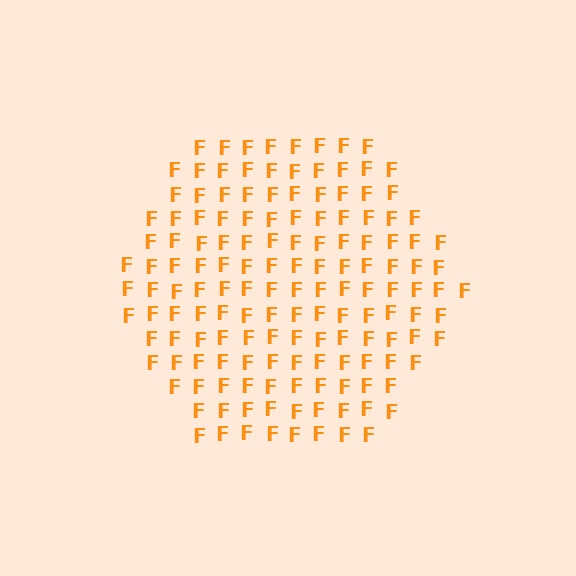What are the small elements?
The small elements are letter F's.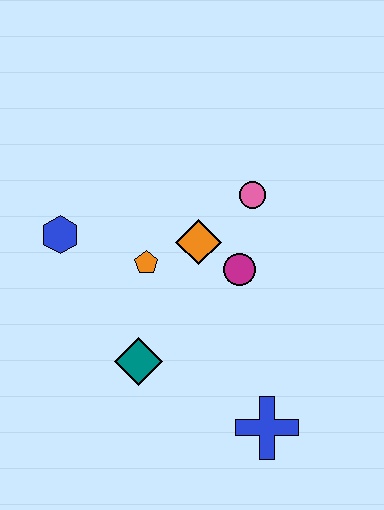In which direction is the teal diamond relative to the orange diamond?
The teal diamond is below the orange diamond.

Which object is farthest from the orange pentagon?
The blue cross is farthest from the orange pentagon.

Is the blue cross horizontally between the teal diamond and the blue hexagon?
No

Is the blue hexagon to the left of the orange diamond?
Yes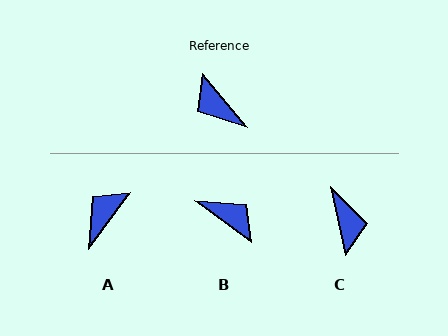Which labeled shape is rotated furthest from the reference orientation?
B, about 166 degrees away.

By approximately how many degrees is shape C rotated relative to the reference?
Approximately 152 degrees counter-clockwise.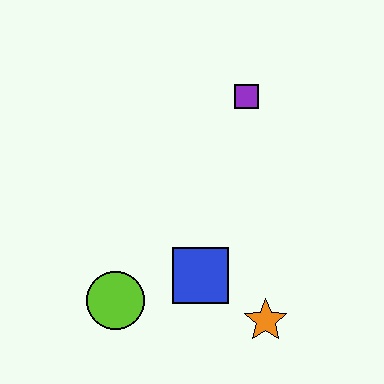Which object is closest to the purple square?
The blue square is closest to the purple square.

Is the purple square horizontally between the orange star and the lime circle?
Yes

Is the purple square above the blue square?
Yes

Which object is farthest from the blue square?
The purple square is farthest from the blue square.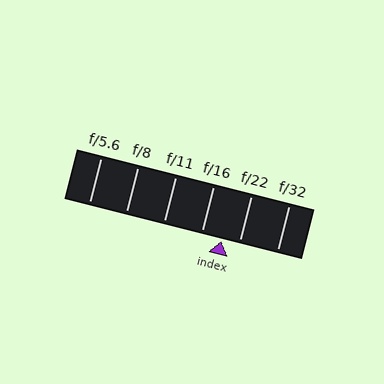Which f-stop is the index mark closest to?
The index mark is closest to f/22.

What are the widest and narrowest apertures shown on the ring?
The widest aperture shown is f/5.6 and the narrowest is f/32.